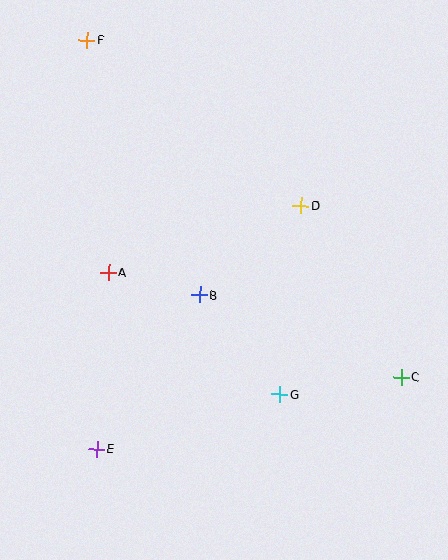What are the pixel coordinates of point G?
Point G is at (280, 394).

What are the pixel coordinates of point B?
Point B is at (200, 295).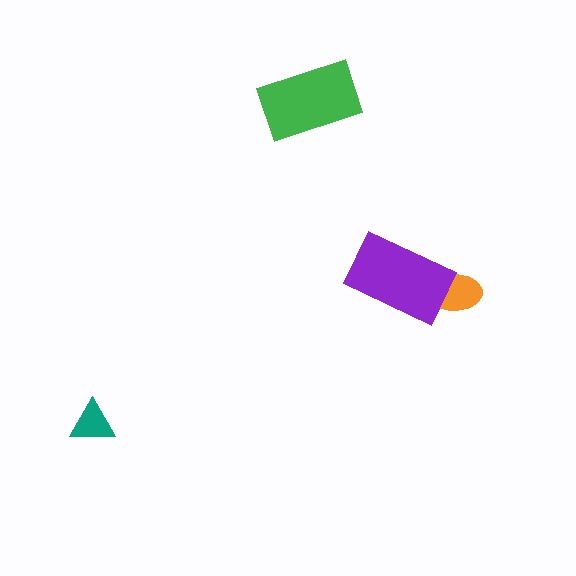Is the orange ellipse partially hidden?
Yes, it is partially covered by another shape.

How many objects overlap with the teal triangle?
0 objects overlap with the teal triangle.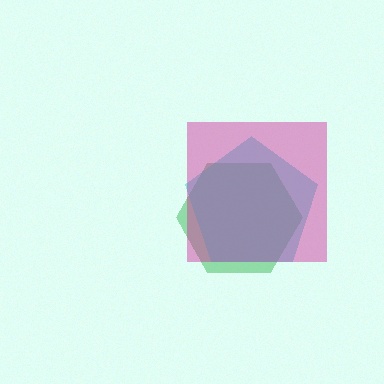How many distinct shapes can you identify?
There are 3 distinct shapes: a green hexagon, a cyan pentagon, a magenta square.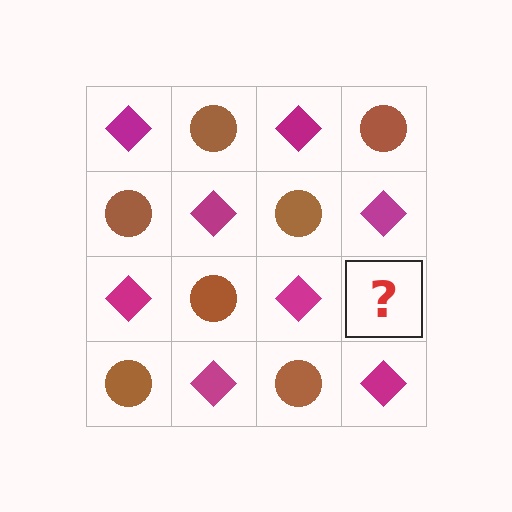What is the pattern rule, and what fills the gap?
The rule is that it alternates magenta diamond and brown circle in a checkerboard pattern. The gap should be filled with a brown circle.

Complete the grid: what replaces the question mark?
The question mark should be replaced with a brown circle.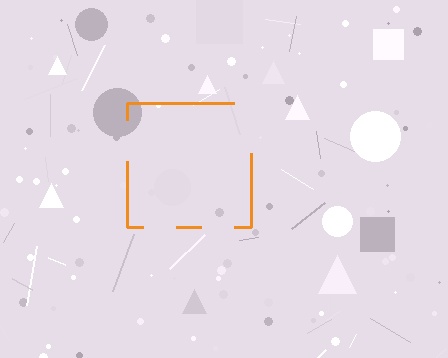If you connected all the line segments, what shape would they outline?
They would outline a square.